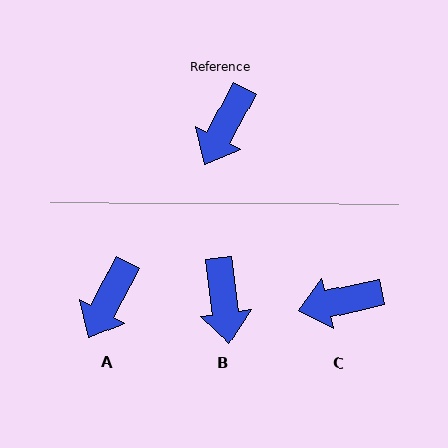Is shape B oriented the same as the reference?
No, it is off by about 35 degrees.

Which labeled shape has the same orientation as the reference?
A.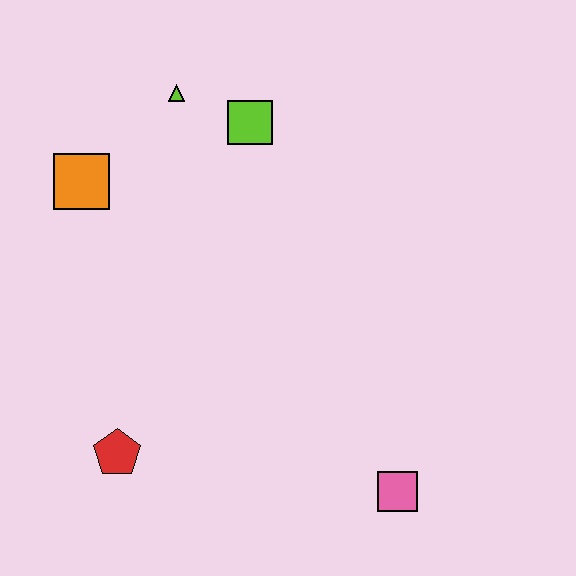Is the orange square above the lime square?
No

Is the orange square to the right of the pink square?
No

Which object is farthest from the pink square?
The lime triangle is farthest from the pink square.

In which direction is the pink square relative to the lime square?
The pink square is below the lime square.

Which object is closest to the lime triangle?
The lime square is closest to the lime triangle.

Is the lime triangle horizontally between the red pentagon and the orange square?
No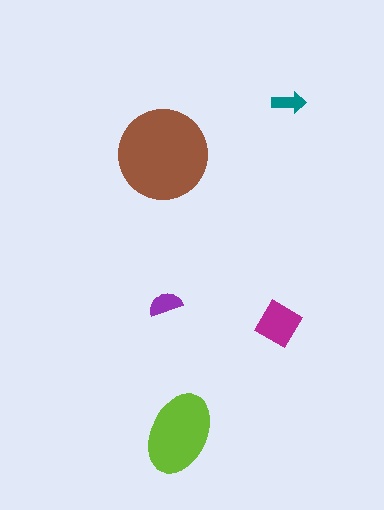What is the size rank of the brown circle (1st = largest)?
1st.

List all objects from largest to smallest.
The brown circle, the lime ellipse, the magenta diamond, the purple semicircle, the teal arrow.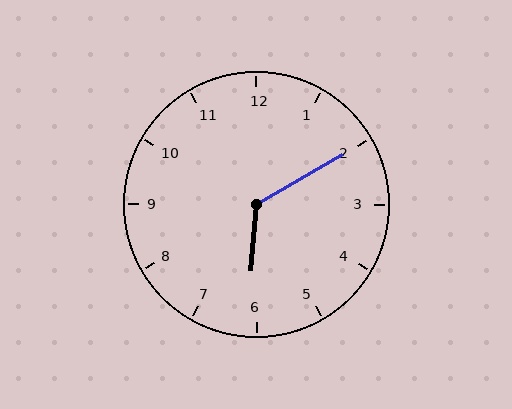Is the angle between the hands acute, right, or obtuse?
It is obtuse.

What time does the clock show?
6:10.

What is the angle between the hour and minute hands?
Approximately 125 degrees.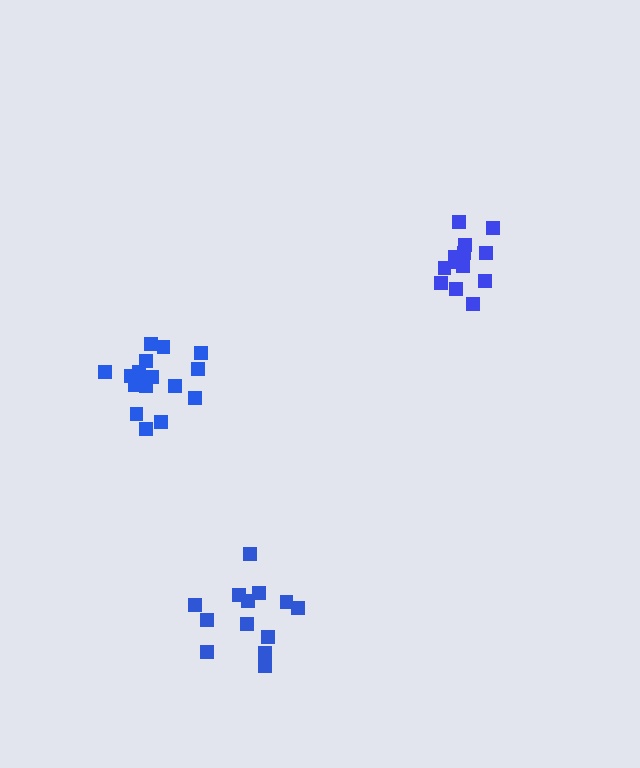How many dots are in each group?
Group 1: 18 dots, Group 2: 13 dots, Group 3: 13 dots (44 total).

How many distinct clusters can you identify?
There are 3 distinct clusters.